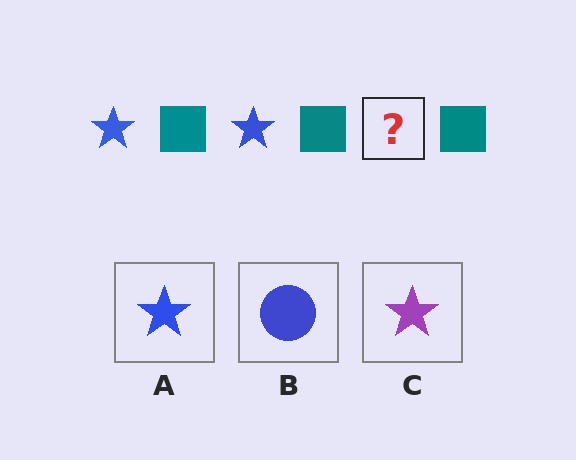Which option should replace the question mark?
Option A.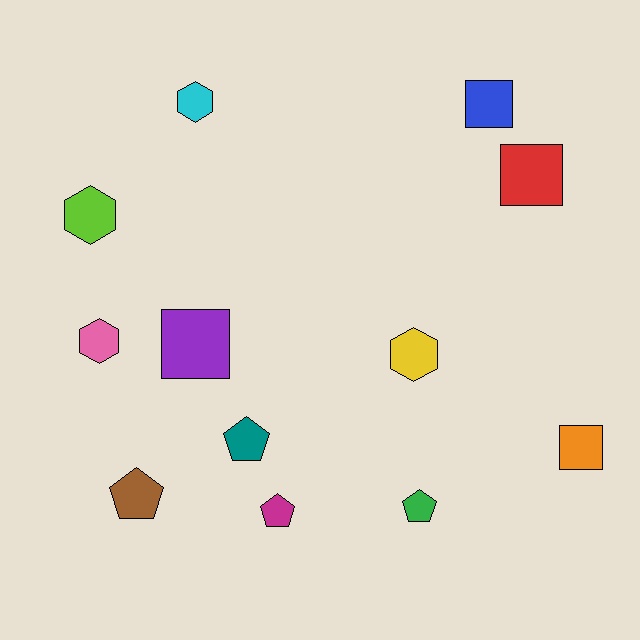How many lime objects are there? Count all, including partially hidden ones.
There is 1 lime object.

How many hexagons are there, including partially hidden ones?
There are 4 hexagons.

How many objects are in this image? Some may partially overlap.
There are 12 objects.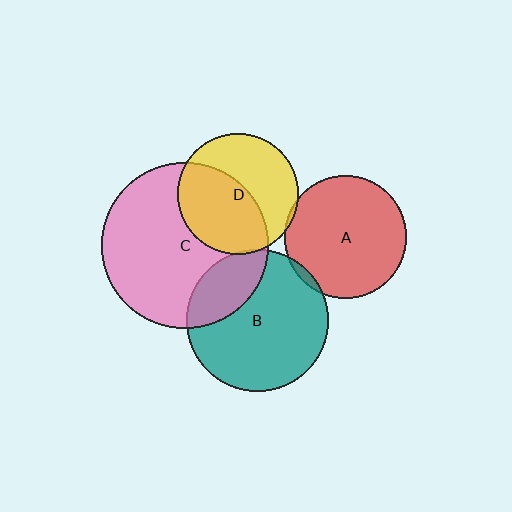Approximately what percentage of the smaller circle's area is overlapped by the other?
Approximately 5%.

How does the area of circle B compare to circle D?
Approximately 1.4 times.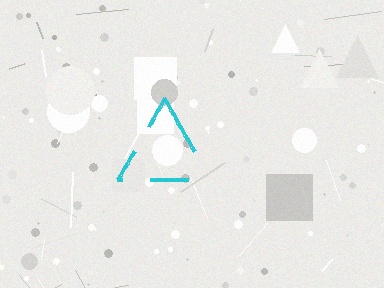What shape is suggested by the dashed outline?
The dashed outline suggests a triangle.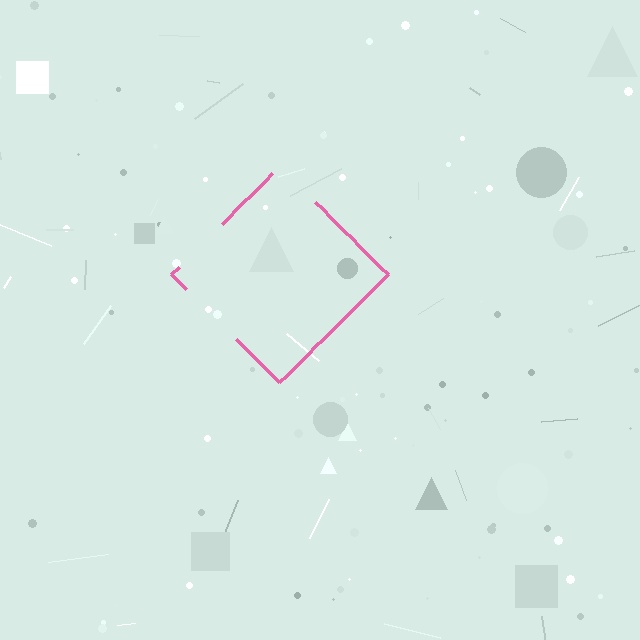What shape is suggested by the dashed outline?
The dashed outline suggests a diamond.